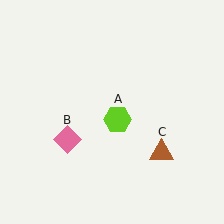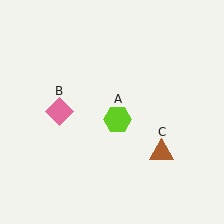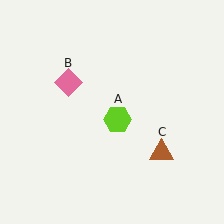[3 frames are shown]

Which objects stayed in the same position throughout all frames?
Lime hexagon (object A) and brown triangle (object C) remained stationary.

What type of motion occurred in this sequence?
The pink diamond (object B) rotated clockwise around the center of the scene.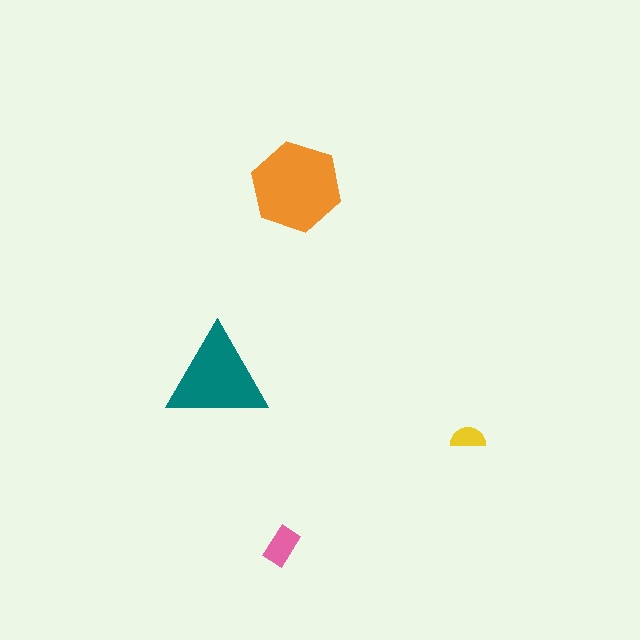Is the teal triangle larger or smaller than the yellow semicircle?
Larger.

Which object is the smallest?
The yellow semicircle.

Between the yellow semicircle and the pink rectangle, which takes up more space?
The pink rectangle.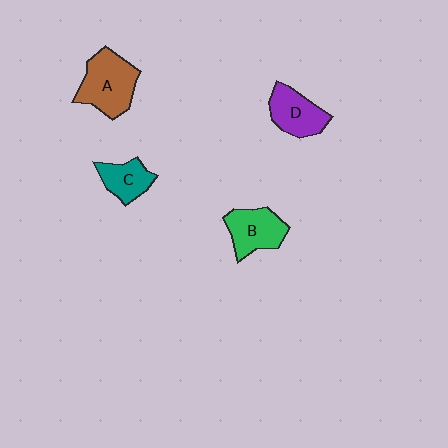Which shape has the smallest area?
Shape C (teal).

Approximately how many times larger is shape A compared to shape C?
Approximately 1.7 times.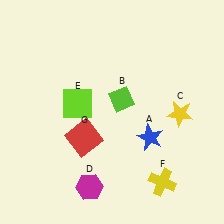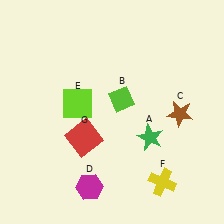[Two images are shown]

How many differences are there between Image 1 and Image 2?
There are 2 differences between the two images.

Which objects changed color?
A changed from blue to green. C changed from yellow to brown.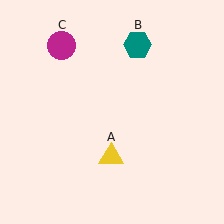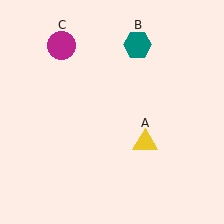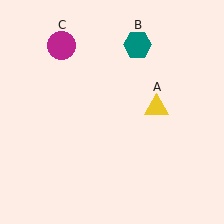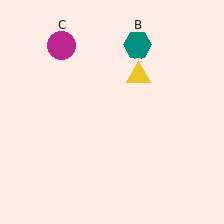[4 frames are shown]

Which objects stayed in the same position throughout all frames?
Teal hexagon (object B) and magenta circle (object C) remained stationary.